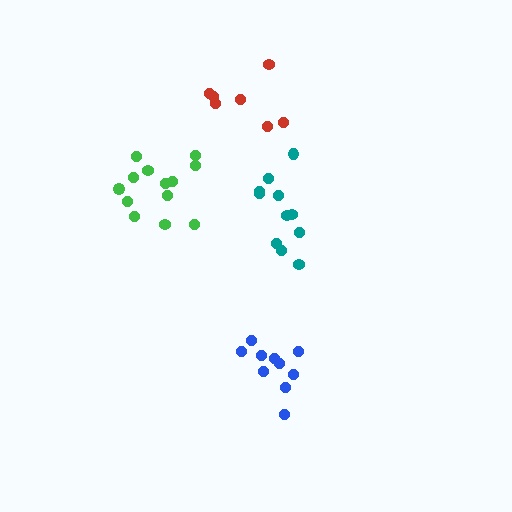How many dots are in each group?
Group 1: 11 dots, Group 2: 7 dots, Group 3: 10 dots, Group 4: 13 dots (41 total).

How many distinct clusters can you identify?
There are 4 distinct clusters.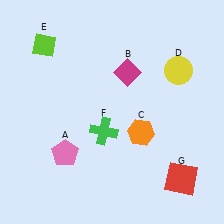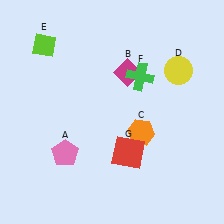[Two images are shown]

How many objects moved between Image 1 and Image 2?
2 objects moved between the two images.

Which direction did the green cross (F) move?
The green cross (F) moved up.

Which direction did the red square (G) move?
The red square (G) moved left.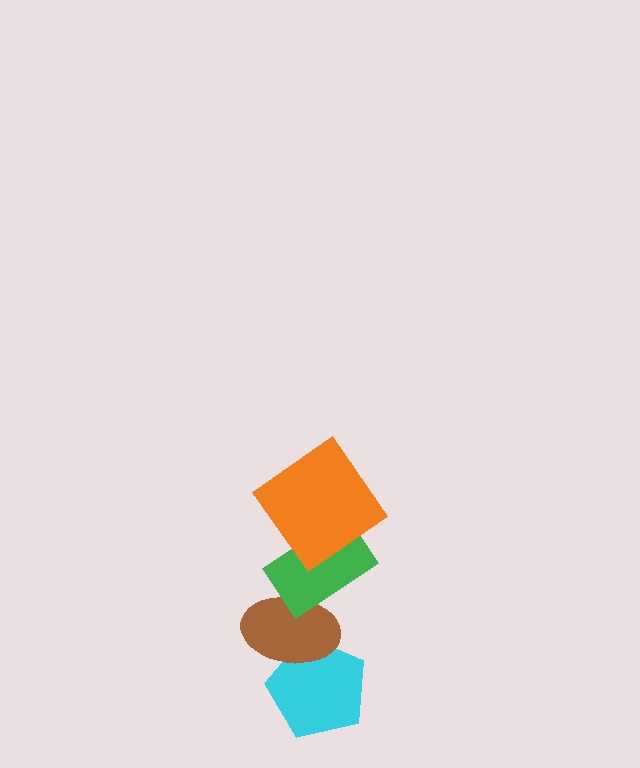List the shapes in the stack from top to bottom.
From top to bottom: the orange diamond, the green rectangle, the brown ellipse, the cyan pentagon.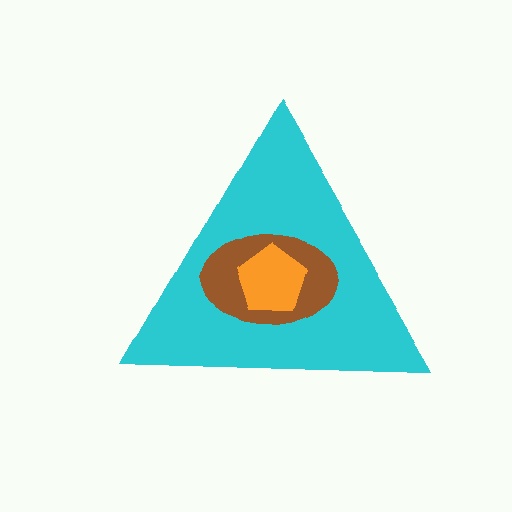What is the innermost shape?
The orange pentagon.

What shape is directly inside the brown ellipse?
The orange pentagon.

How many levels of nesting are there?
3.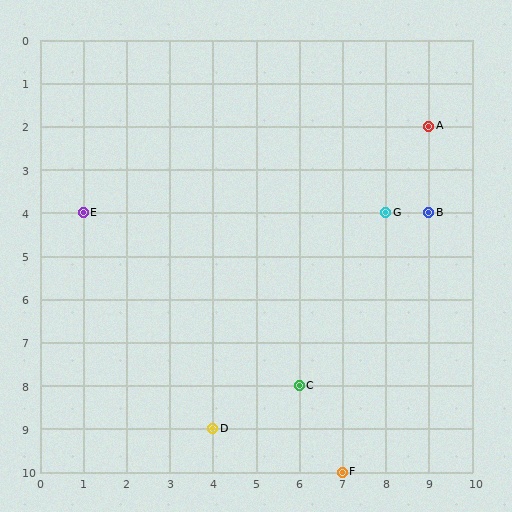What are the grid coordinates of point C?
Point C is at grid coordinates (6, 8).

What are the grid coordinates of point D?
Point D is at grid coordinates (4, 9).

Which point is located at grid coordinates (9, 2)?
Point A is at (9, 2).